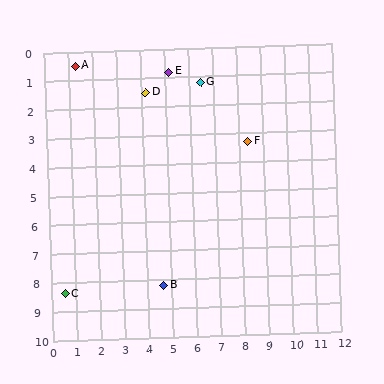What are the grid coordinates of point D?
Point D is at approximately (4.2, 1.5).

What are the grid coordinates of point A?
Point A is at approximately (1.3, 0.5).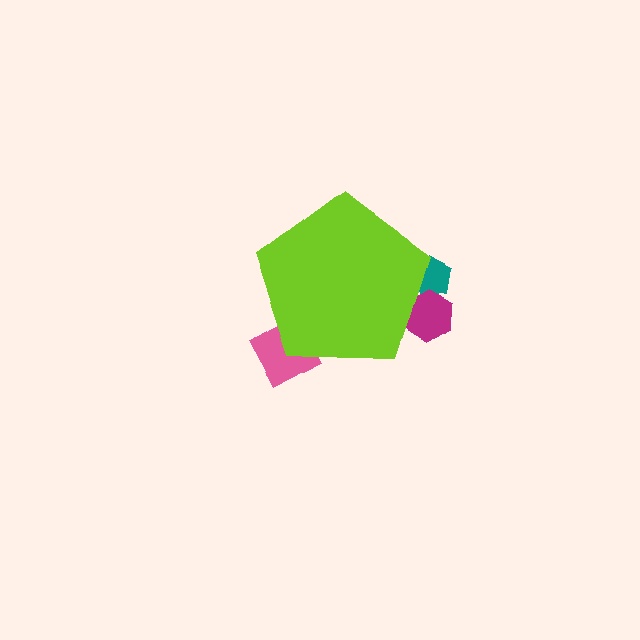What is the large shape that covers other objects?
A lime pentagon.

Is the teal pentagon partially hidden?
Yes, the teal pentagon is partially hidden behind the lime pentagon.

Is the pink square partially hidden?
Yes, the pink square is partially hidden behind the lime pentagon.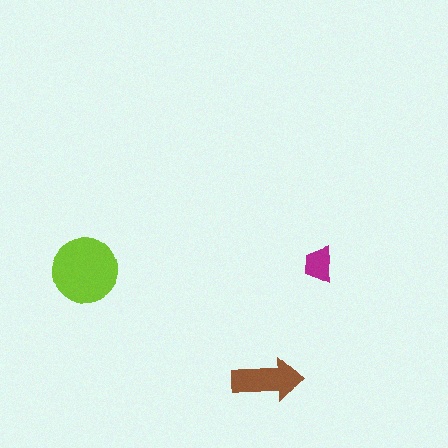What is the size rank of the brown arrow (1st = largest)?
2nd.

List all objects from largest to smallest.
The lime circle, the brown arrow, the magenta trapezoid.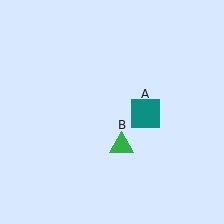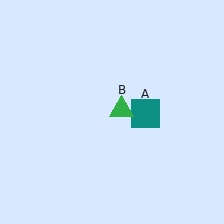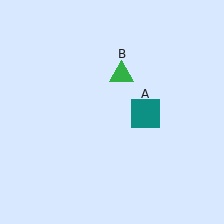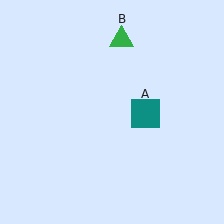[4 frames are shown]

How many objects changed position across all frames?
1 object changed position: green triangle (object B).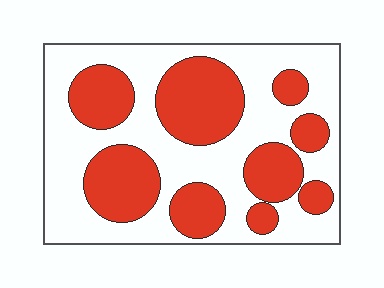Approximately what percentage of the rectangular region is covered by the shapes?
Approximately 40%.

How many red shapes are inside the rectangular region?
9.